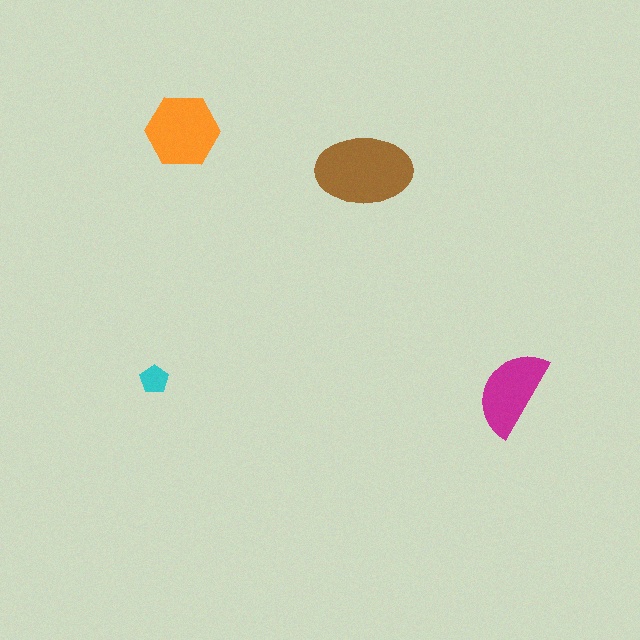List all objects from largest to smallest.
The brown ellipse, the orange hexagon, the magenta semicircle, the cyan pentagon.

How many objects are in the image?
There are 4 objects in the image.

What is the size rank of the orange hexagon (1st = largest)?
2nd.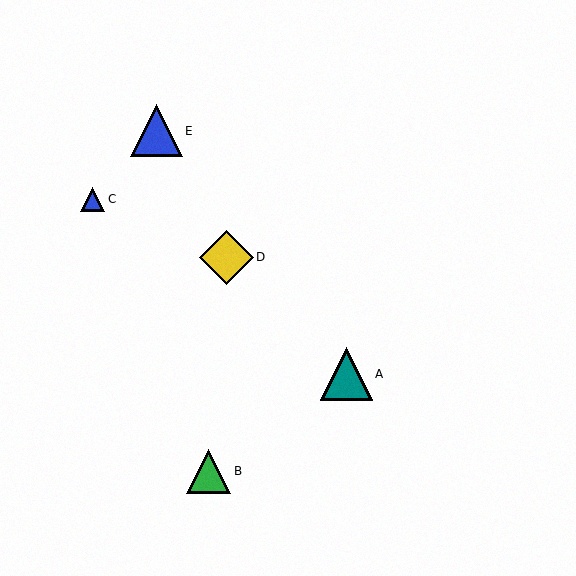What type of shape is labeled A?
Shape A is a teal triangle.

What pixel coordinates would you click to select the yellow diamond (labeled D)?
Click at (226, 257) to select the yellow diamond D.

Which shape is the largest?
The yellow diamond (labeled D) is the largest.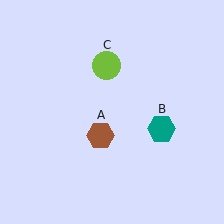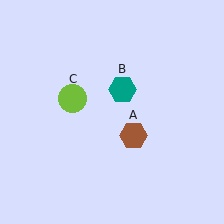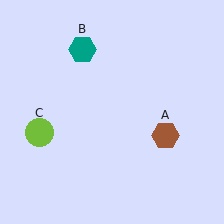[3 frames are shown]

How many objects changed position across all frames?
3 objects changed position: brown hexagon (object A), teal hexagon (object B), lime circle (object C).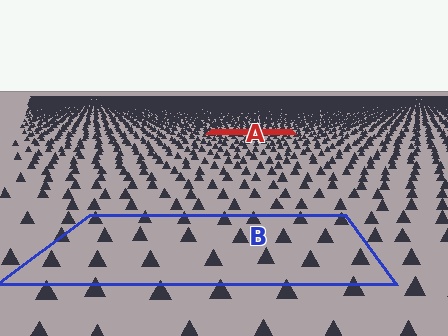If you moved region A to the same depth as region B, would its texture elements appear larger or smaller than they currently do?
They would appear larger. At a closer depth, the same texture elements are projected at a bigger on-screen size.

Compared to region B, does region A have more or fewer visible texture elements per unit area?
Region A has more texture elements per unit area — they are packed more densely because it is farther away.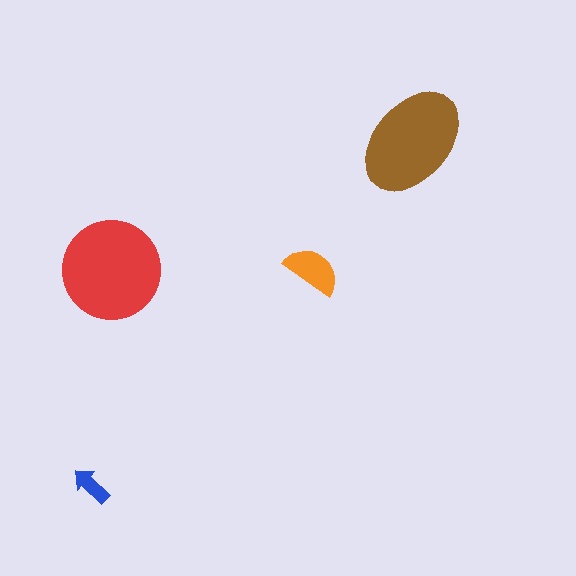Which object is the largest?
The red circle.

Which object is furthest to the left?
The blue arrow is leftmost.